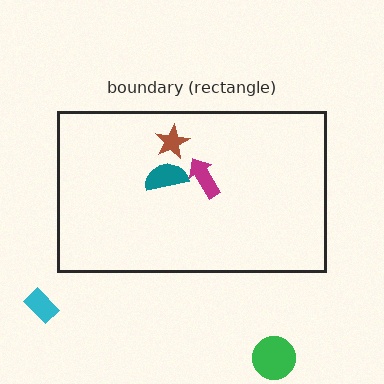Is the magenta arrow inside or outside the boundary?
Inside.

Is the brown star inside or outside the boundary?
Inside.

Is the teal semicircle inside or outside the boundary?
Inside.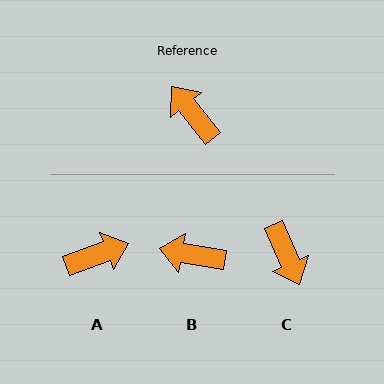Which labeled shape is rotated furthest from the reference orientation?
C, about 165 degrees away.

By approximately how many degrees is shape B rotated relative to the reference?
Approximately 42 degrees counter-clockwise.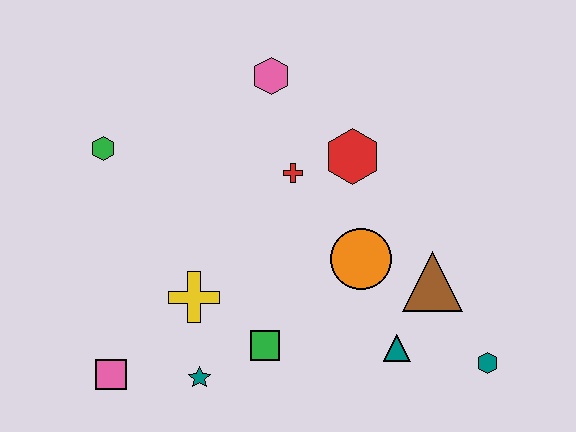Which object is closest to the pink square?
The teal star is closest to the pink square.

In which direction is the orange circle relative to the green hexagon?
The orange circle is to the right of the green hexagon.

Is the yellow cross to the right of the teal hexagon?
No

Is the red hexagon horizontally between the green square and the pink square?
No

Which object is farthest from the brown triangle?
The green hexagon is farthest from the brown triangle.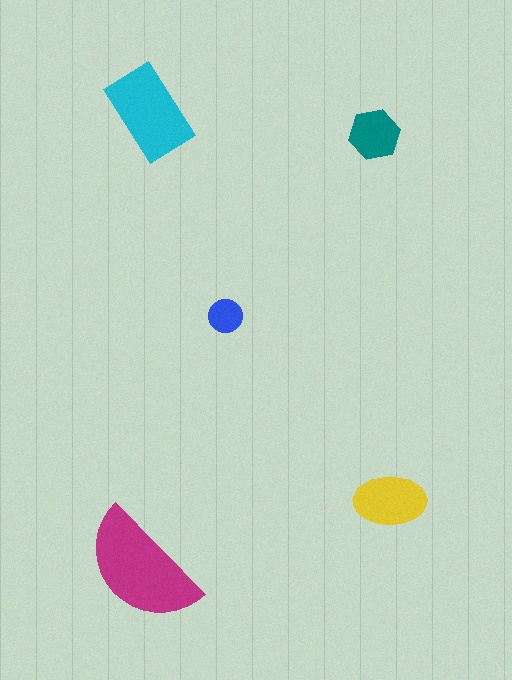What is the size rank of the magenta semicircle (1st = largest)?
1st.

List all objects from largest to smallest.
The magenta semicircle, the cyan rectangle, the yellow ellipse, the teal hexagon, the blue circle.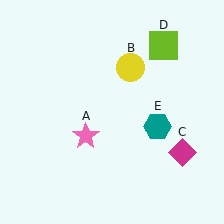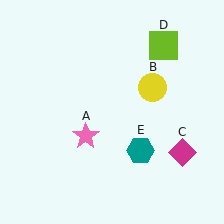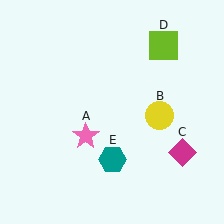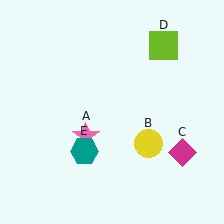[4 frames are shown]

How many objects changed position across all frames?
2 objects changed position: yellow circle (object B), teal hexagon (object E).